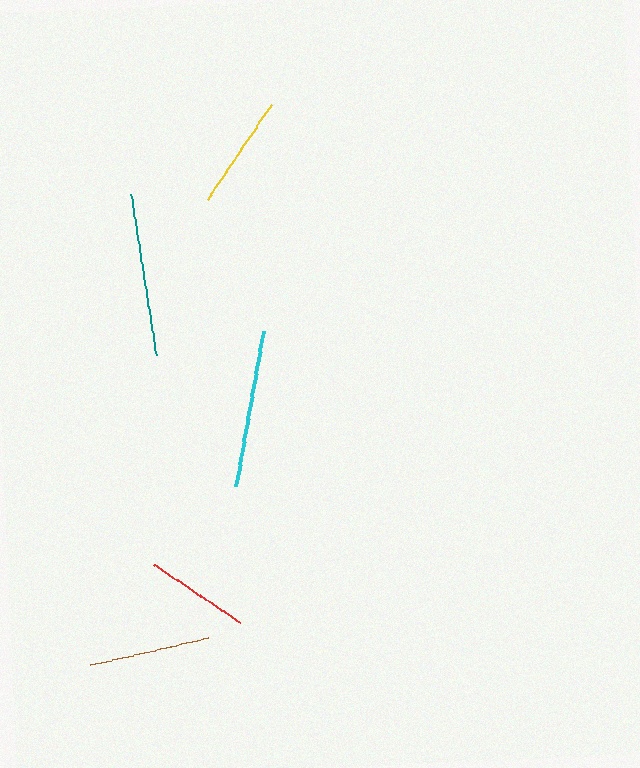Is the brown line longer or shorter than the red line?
The brown line is longer than the red line.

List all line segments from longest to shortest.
From longest to shortest: teal, cyan, brown, yellow, red.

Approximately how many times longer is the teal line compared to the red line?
The teal line is approximately 1.6 times the length of the red line.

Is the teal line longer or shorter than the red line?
The teal line is longer than the red line.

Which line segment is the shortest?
The red line is the shortest at approximately 105 pixels.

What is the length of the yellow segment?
The yellow segment is approximately 115 pixels long.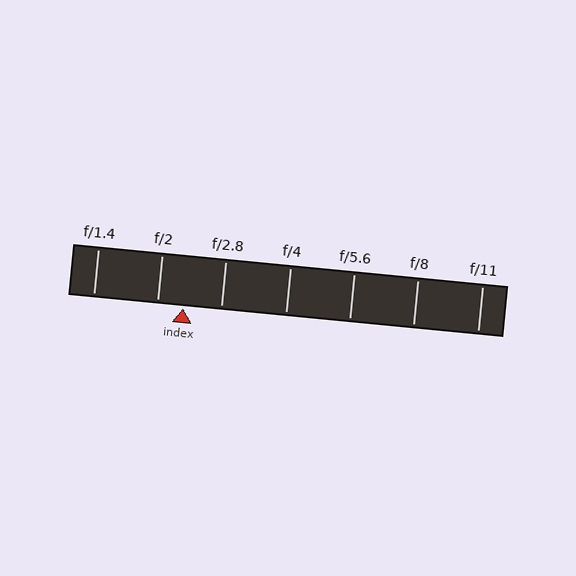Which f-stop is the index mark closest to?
The index mark is closest to f/2.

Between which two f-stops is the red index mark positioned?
The index mark is between f/2 and f/2.8.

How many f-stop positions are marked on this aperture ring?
There are 7 f-stop positions marked.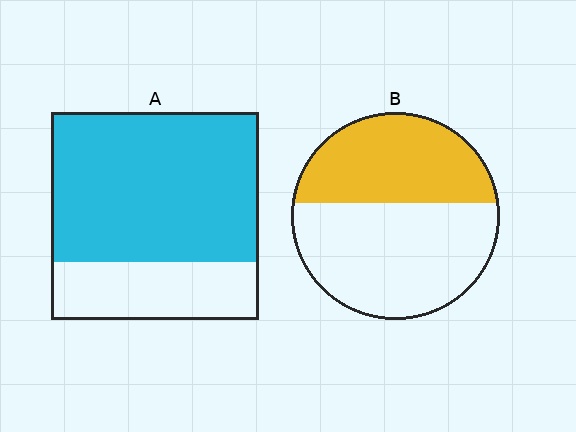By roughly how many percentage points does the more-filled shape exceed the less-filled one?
By roughly 30 percentage points (A over B).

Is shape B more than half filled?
No.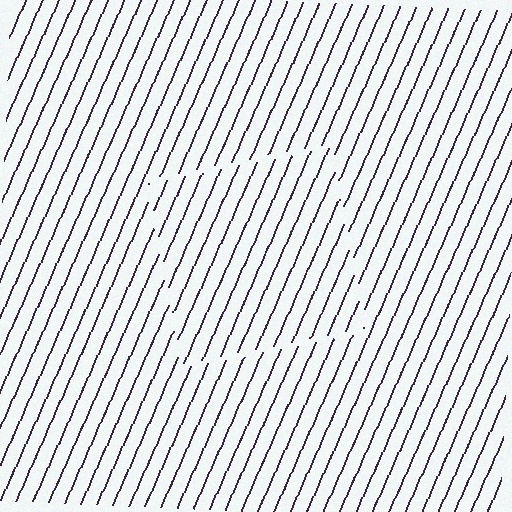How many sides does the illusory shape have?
4 sides — the line-ends trace a square.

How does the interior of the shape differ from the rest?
The interior of the shape contains the same grating, shifted by half a period — the contour is defined by the phase discontinuity where line-ends from the inner and outer gratings abut.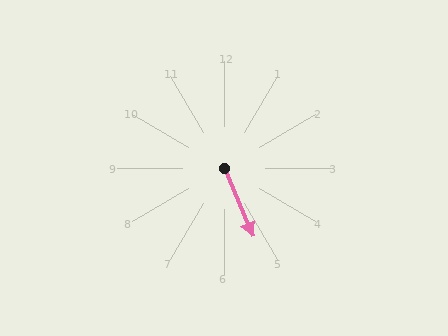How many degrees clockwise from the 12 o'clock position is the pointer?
Approximately 157 degrees.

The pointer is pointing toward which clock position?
Roughly 5 o'clock.